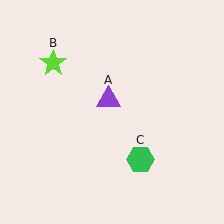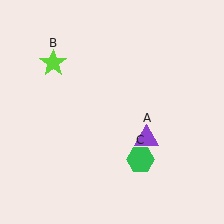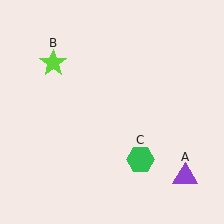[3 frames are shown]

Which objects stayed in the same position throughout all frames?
Lime star (object B) and green hexagon (object C) remained stationary.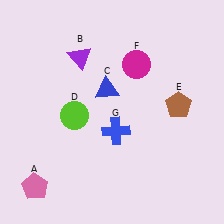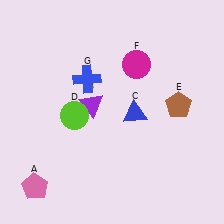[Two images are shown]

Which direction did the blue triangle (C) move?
The blue triangle (C) moved right.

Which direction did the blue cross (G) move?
The blue cross (G) moved up.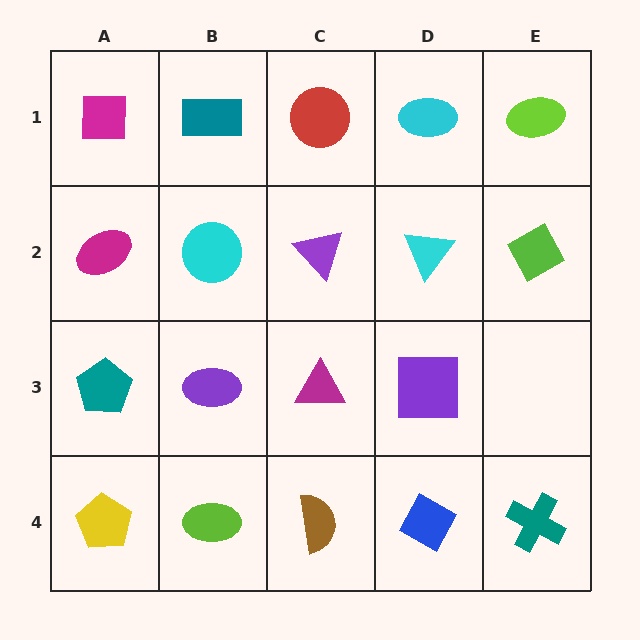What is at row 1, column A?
A magenta square.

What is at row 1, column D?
A cyan ellipse.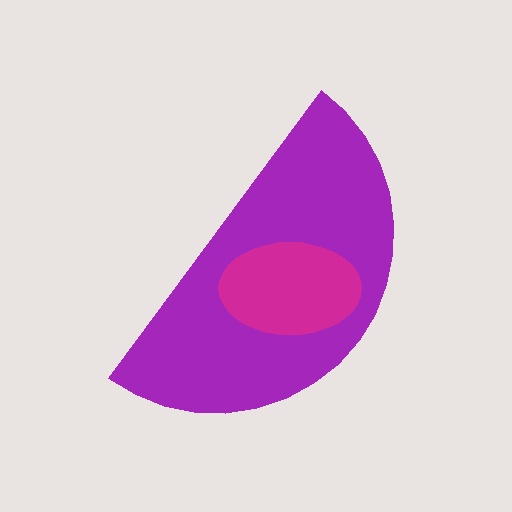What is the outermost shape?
The purple semicircle.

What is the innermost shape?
The magenta ellipse.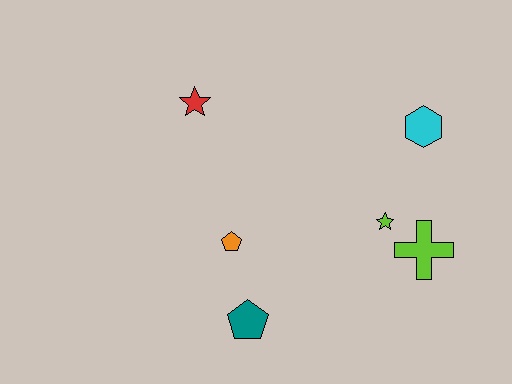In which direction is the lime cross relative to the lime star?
The lime cross is to the right of the lime star.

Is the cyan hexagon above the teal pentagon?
Yes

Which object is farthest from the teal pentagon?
The cyan hexagon is farthest from the teal pentagon.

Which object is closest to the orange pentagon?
The teal pentagon is closest to the orange pentagon.